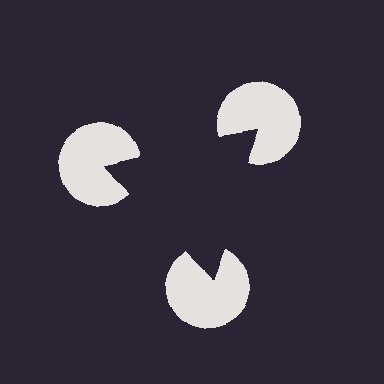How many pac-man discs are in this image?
There are 3 — one at each vertex of the illusory triangle.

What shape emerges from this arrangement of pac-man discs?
An illusory triangle — its edges are inferred from the aligned wedge cuts in the pac-man discs, not physically drawn.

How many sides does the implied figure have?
3 sides.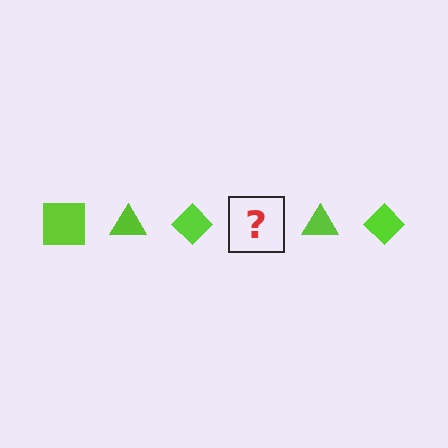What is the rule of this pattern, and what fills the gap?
The rule is that the pattern cycles through square, triangle, diamond shapes in lime. The gap should be filled with a lime square.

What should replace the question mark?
The question mark should be replaced with a lime square.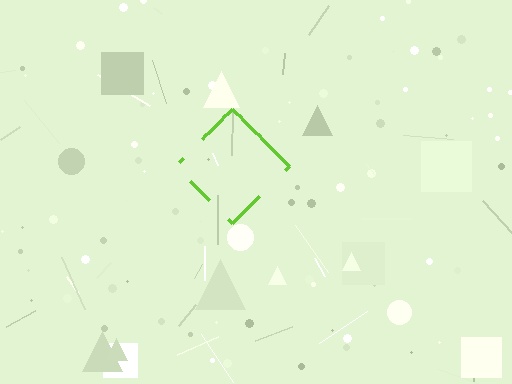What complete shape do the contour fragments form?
The contour fragments form a diamond.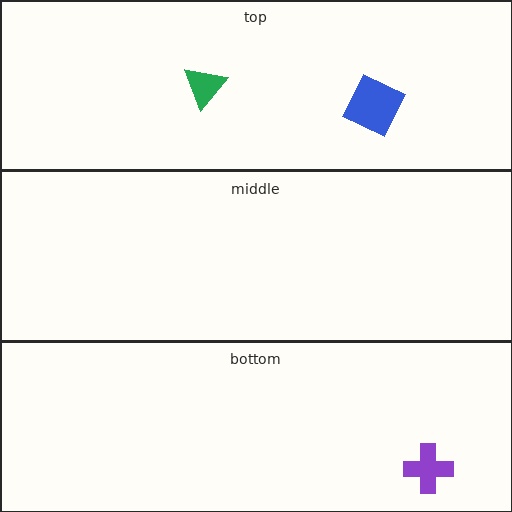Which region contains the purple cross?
The bottom region.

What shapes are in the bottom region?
The purple cross.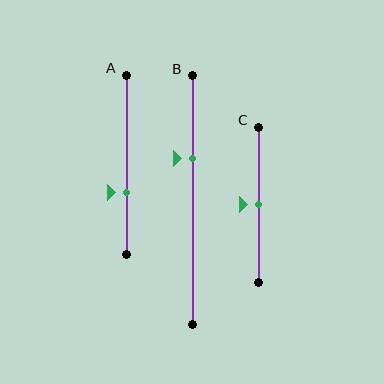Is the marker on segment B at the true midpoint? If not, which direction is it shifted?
No, the marker on segment B is shifted upward by about 17% of the segment length.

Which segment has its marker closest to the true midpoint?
Segment C has its marker closest to the true midpoint.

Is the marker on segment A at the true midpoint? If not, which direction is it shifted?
No, the marker on segment A is shifted downward by about 15% of the segment length.